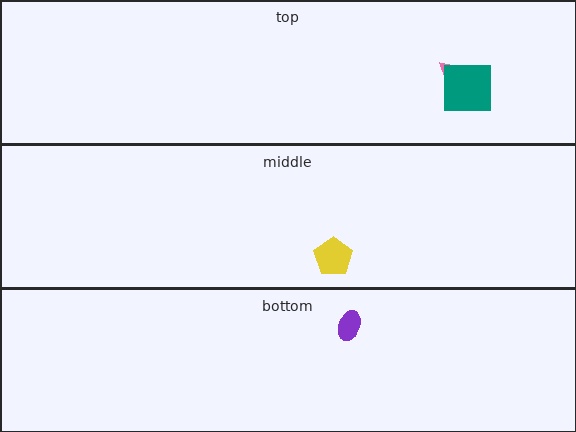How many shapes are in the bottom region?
1.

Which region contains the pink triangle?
The top region.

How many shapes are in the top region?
2.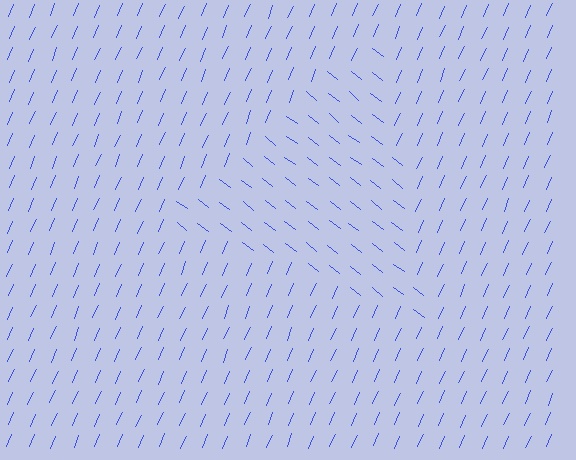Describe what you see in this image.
The image is filled with small blue line segments. A triangle region in the image has lines oriented differently from the surrounding lines, creating a visible texture boundary.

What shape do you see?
I see a triangle.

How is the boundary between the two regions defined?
The boundary is defined purely by a change in line orientation (approximately 76 degrees difference). All lines are the same color and thickness.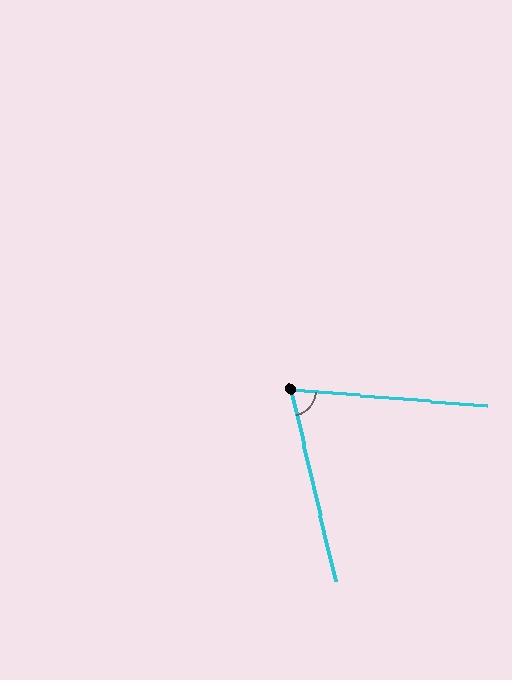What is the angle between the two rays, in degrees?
Approximately 72 degrees.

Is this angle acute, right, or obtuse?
It is acute.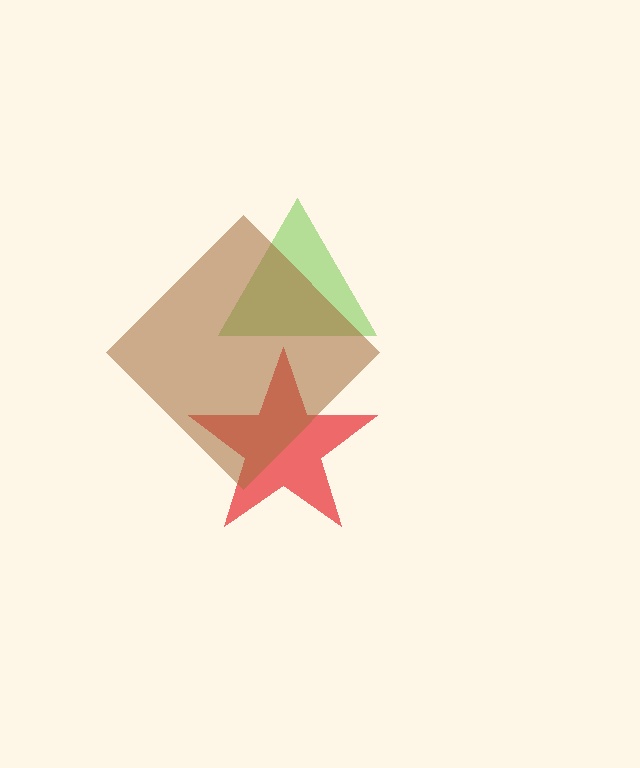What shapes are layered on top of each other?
The layered shapes are: a red star, a lime triangle, a brown diamond.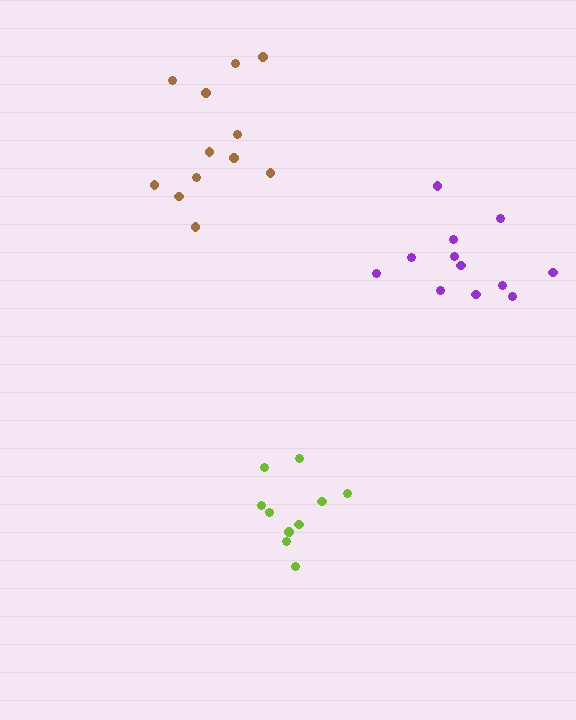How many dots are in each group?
Group 1: 10 dots, Group 2: 12 dots, Group 3: 12 dots (34 total).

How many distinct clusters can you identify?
There are 3 distinct clusters.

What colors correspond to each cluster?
The clusters are colored: lime, brown, purple.